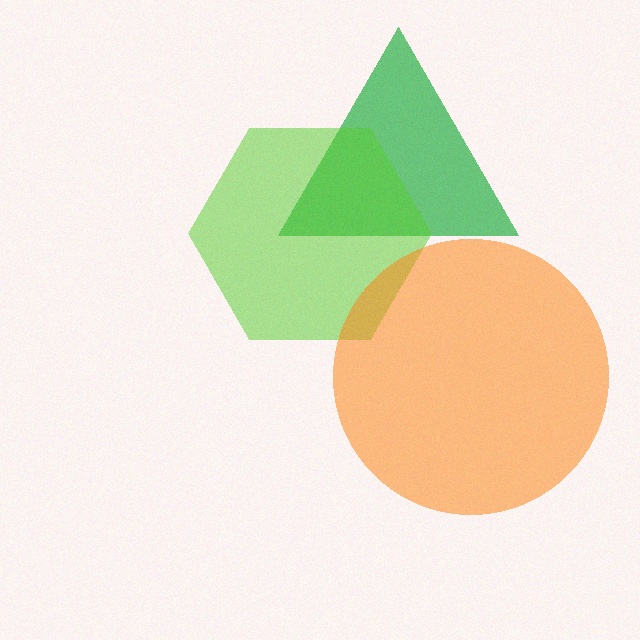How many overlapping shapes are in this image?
There are 3 overlapping shapes in the image.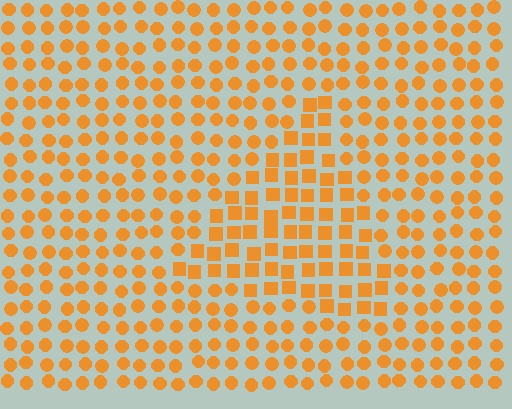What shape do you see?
I see a triangle.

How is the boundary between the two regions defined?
The boundary is defined by a change in element shape: squares inside vs. circles outside. All elements share the same color and spacing.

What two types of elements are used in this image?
The image uses squares inside the triangle region and circles outside it.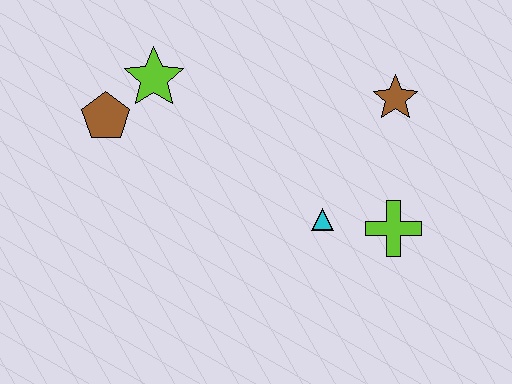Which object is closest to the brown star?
The lime cross is closest to the brown star.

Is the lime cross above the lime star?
No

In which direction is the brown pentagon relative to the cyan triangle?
The brown pentagon is to the left of the cyan triangle.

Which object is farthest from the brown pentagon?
The lime cross is farthest from the brown pentagon.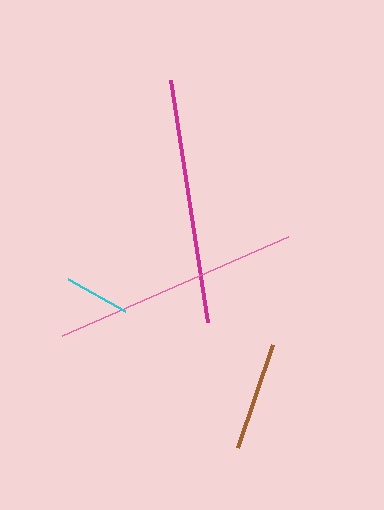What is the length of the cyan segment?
The cyan segment is approximately 65 pixels long.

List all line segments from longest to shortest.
From longest to shortest: pink, magenta, brown, cyan.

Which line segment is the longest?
The pink line is the longest at approximately 247 pixels.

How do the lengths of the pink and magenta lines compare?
The pink and magenta lines are approximately the same length.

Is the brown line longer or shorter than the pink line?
The pink line is longer than the brown line.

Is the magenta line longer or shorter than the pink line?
The pink line is longer than the magenta line.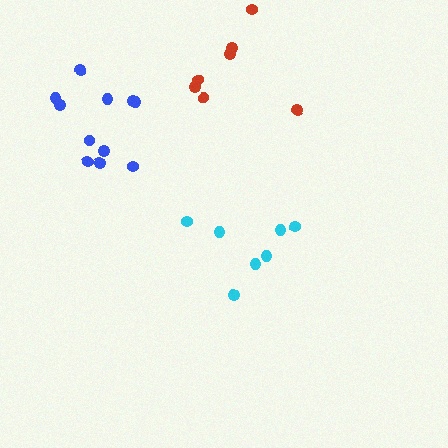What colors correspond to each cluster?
The clusters are colored: cyan, red, blue.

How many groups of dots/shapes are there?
There are 3 groups.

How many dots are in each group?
Group 1: 7 dots, Group 2: 7 dots, Group 3: 11 dots (25 total).